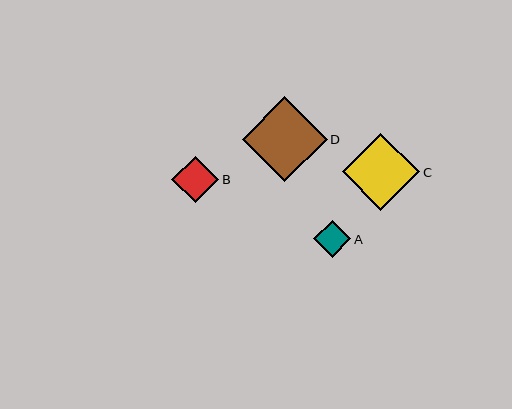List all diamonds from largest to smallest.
From largest to smallest: D, C, B, A.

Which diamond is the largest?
Diamond D is the largest with a size of approximately 85 pixels.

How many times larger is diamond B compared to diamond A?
Diamond B is approximately 1.3 times the size of diamond A.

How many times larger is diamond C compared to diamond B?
Diamond C is approximately 1.7 times the size of diamond B.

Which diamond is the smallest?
Diamond A is the smallest with a size of approximately 37 pixels.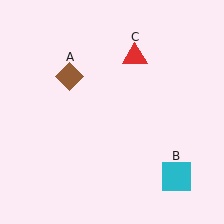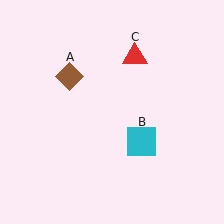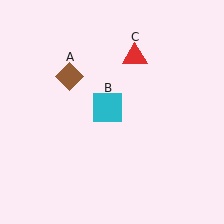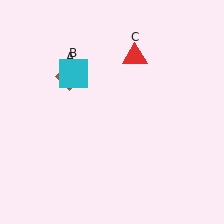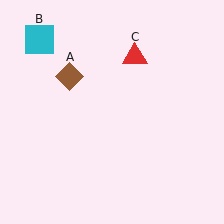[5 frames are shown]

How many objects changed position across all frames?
1 object changed position: cyan square (object B).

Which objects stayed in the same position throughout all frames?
Brown diamond (object A) and red triangle (object C) remained stationary.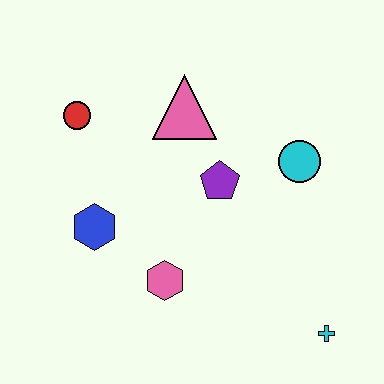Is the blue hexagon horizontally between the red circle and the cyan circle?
Yes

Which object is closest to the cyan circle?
The purple pentagon is closest to the cyan circle.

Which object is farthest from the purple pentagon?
The cyan cross is farthest from the purple pentagon.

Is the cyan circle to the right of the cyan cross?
No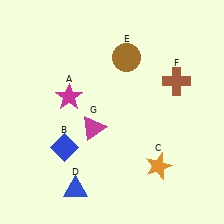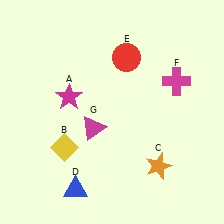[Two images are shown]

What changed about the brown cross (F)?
In Image 1, F is brown. In Image 2, it changed to magenta.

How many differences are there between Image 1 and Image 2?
There are 3 differences between the two images.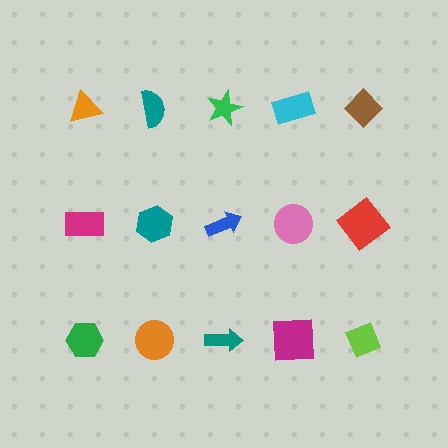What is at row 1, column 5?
A brown diamond.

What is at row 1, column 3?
A green star.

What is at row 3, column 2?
An orange circle.